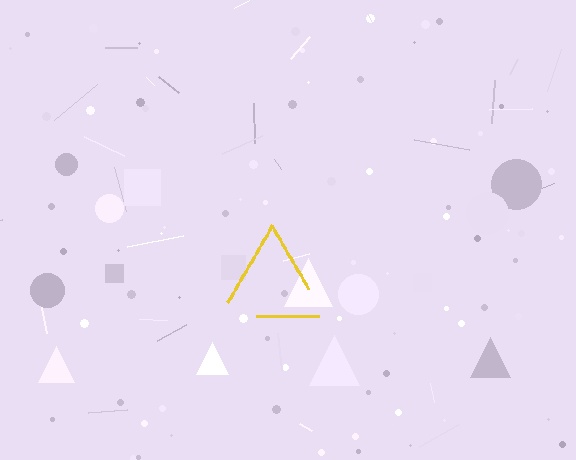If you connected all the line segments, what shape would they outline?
They would outline a triangle.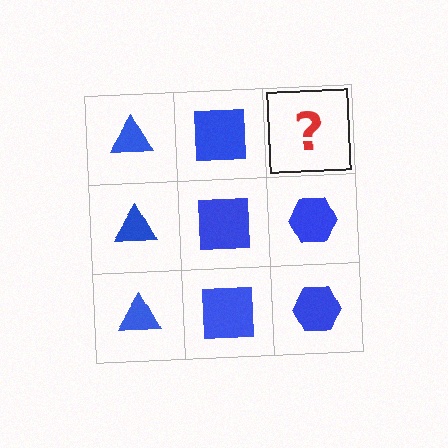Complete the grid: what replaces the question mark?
The question mark should be replaced with a blue hexagon.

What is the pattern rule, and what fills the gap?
The rule is that each column has a consistent shape. The gap should be filled with a blue hexagon.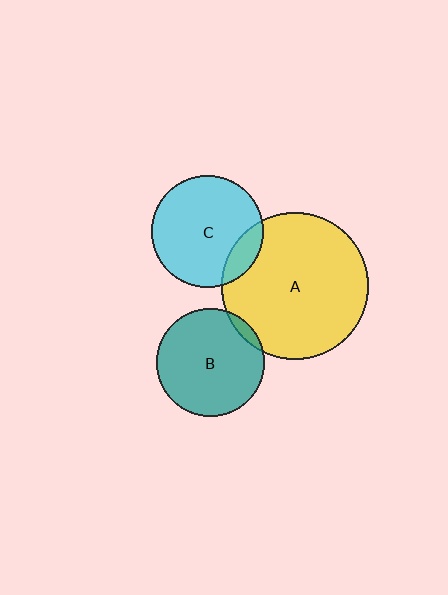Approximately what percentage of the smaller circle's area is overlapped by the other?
Approximately 5%.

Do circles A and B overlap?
Yes.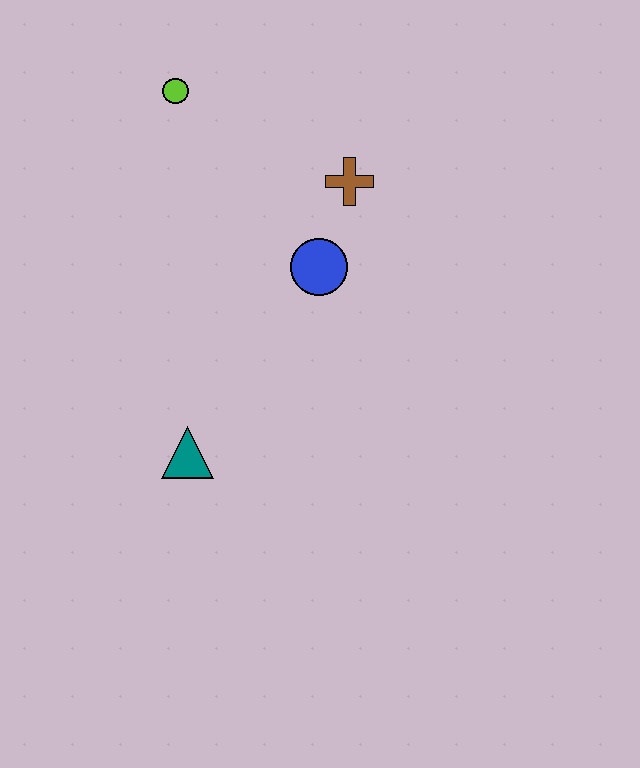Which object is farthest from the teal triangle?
The lime circle is farthest from the teal triangle.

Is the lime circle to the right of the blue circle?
No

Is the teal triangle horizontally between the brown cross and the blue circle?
No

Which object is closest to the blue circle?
The brown cross is closest to the blue circle.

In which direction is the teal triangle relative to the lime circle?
The teal triangle is below the lime circle.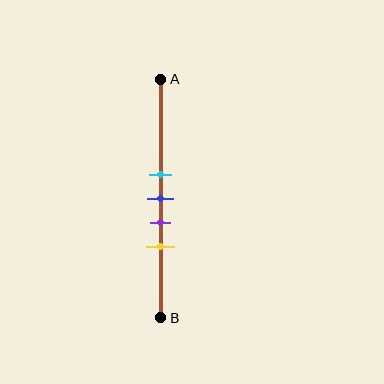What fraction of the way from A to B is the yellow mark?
The yellow mark is approximately 70% (0.7) of the way from A to B.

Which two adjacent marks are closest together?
The cyan and blue marks are the closest adjacent pair.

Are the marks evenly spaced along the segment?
Yes, the marks are approximately evenly spaced.